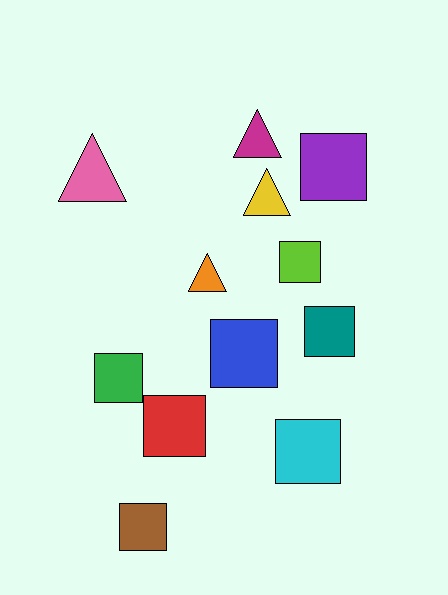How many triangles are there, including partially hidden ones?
There are 4 triangles.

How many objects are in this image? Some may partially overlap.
There are 12 objects.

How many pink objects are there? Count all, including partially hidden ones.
There is 1 pink object.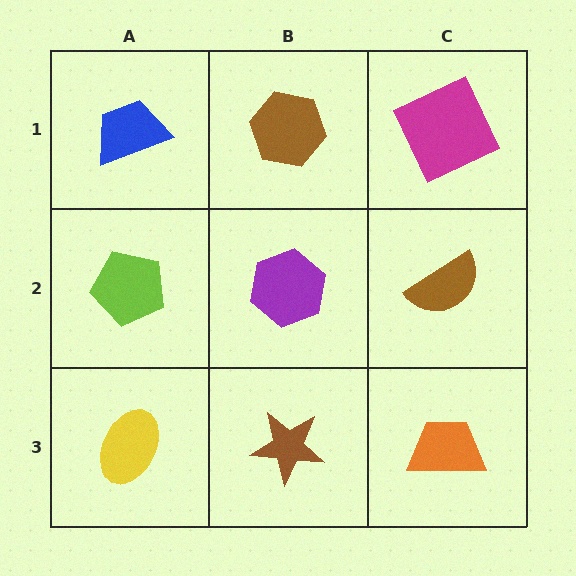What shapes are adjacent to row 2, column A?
A blue trapezoid (row 1, column A), a yellow ellipse (row 3, column A), a purple hexagon (row 2, column B).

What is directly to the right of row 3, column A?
A brown star.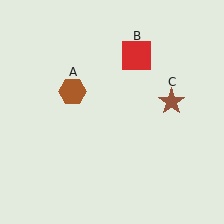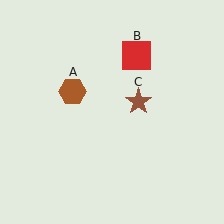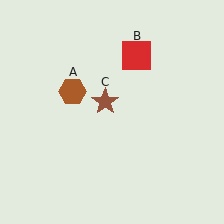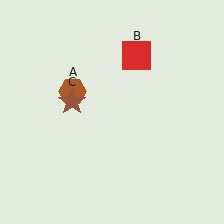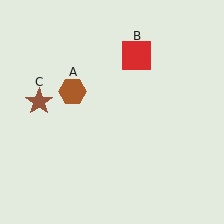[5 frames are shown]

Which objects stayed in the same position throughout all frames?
Brown hexagon (object A) and red square (object B) remained stationary.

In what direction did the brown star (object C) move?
The brown star (object C) moved left.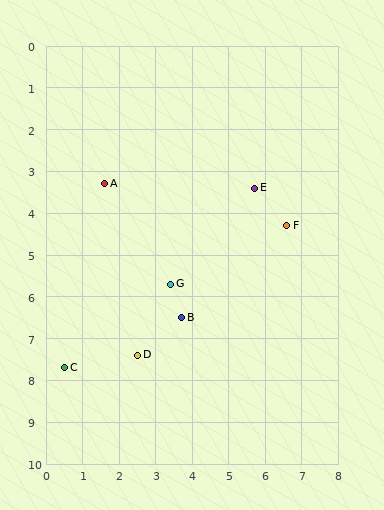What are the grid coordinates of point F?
Point F is at approximately (6.6, 4.3).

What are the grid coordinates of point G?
Point G is at approximately (3.4, 5.7).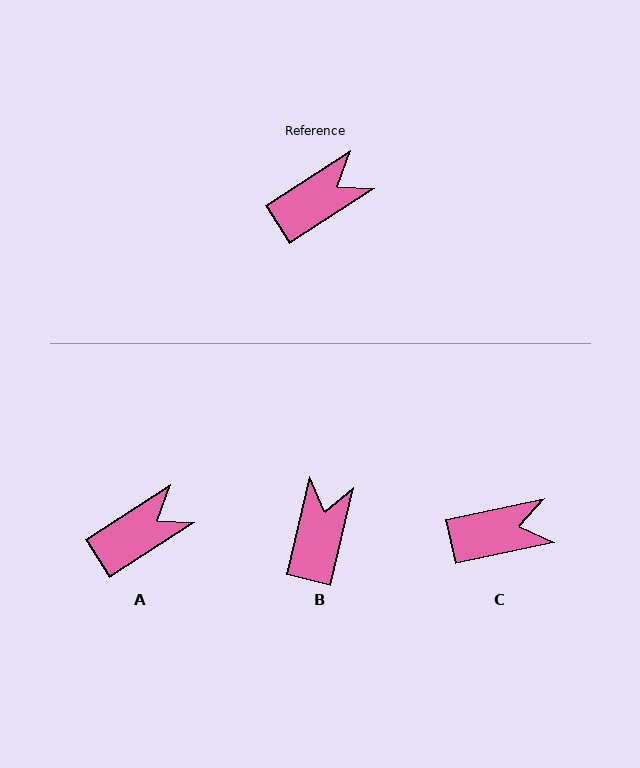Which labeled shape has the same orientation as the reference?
A.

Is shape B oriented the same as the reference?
No, it is off by about 44 degrees.